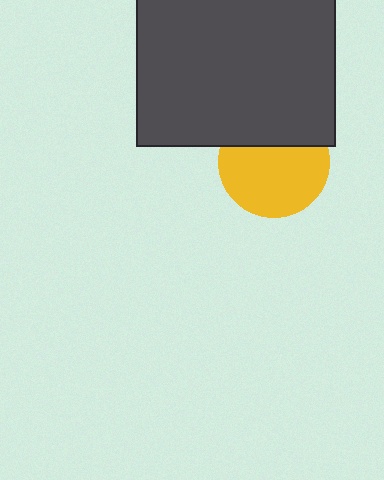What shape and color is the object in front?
The object in front is a dark gray rectangle.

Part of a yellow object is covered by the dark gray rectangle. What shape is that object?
It is a circle.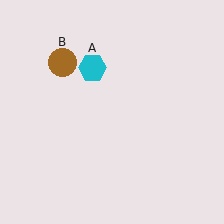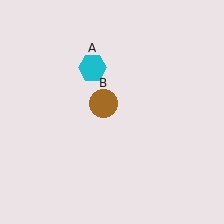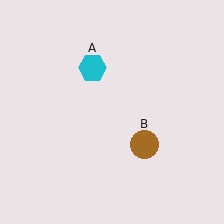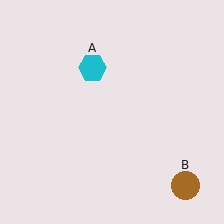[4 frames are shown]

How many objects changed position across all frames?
1 object changed position: brown circle (object B).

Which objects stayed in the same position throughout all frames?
Cyan hexagon (object A) remained stationary.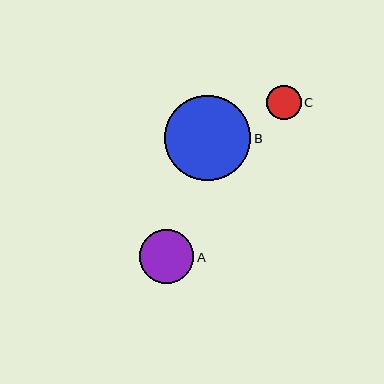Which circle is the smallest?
Circle C is the smallest with a size of approximately 35 pixels.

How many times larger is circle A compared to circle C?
Circle A is approximately 1.6 times the size of circle C.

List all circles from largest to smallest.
From largest to smallest: B, A, C.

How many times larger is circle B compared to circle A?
Circle B is approximately 1.6 times the size of circle A.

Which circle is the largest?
Circle B is the largest with a size of approximately 86 pixels.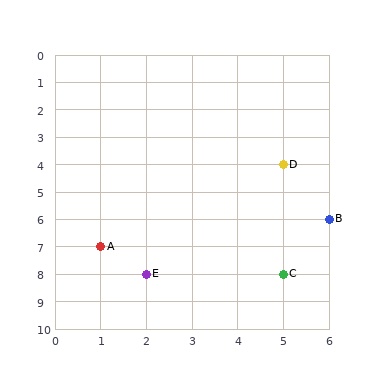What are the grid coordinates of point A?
Point A is at grid coordinates (1, 7).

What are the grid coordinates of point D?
Point D is at grid coordinates (5, 4).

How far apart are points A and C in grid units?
Points A and C are 4 columns and 1 row apart (about 4.1 grid units diagonally).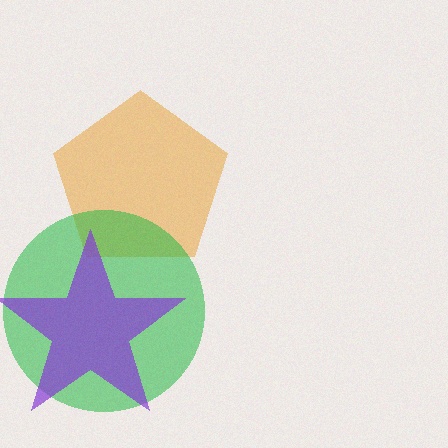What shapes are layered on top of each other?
The layered shapes are: an orange pentagon, a green circle, a purple star.